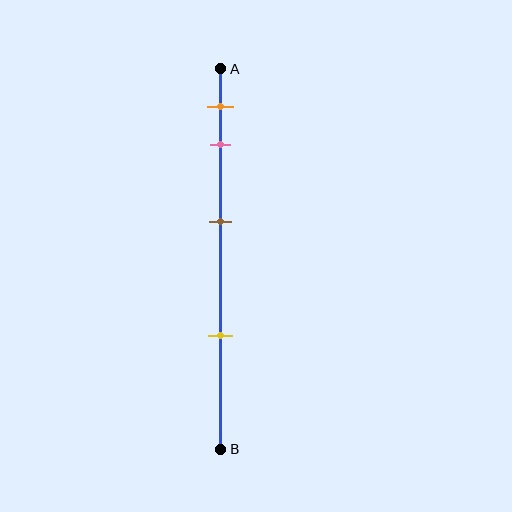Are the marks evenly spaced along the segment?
No, the marks are not evenly spaced.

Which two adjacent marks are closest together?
The orange and pink marks are the closest adjacent pair.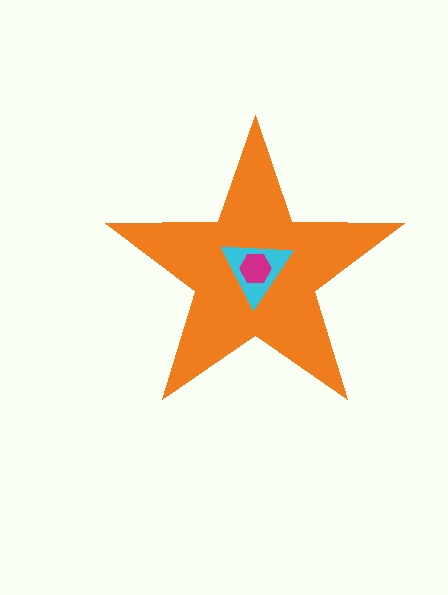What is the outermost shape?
The orange star.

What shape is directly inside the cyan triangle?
The magenta hexagon.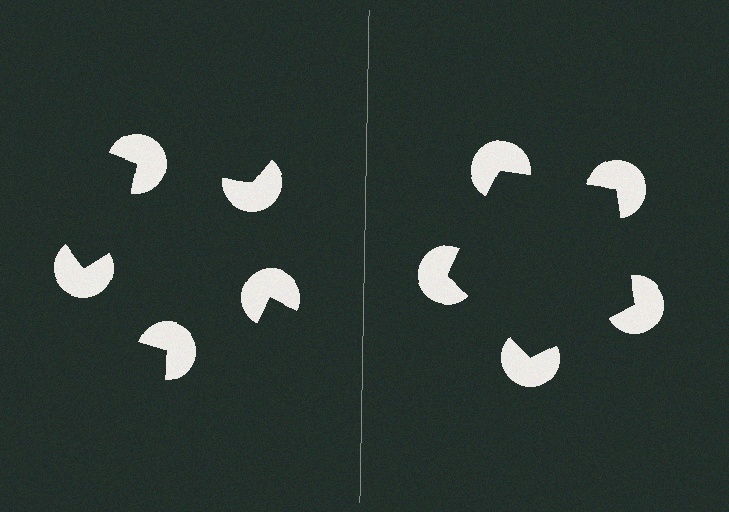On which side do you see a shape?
An illusory pentagon appears on the right side. On the left side the wedge cuts are rotated, so no coherent shape forms.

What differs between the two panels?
The pac-man discs are positioned identically on both sides; only the wedge orientations differ. On the right they align to a pentagon; on the left they are misaligned.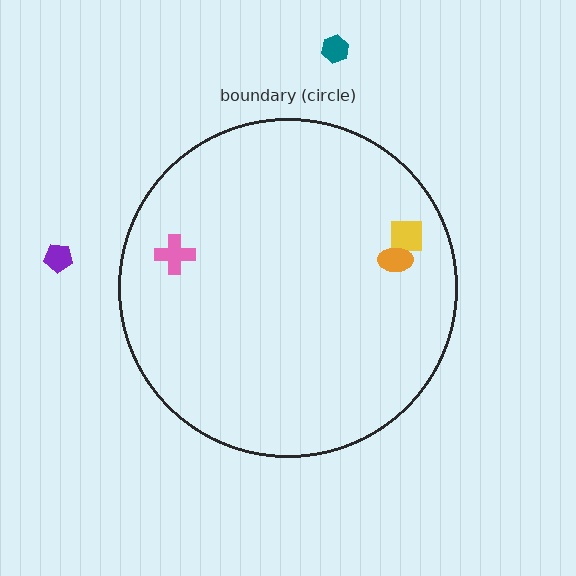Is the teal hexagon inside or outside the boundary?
Outside.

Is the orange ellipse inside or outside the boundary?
Inside.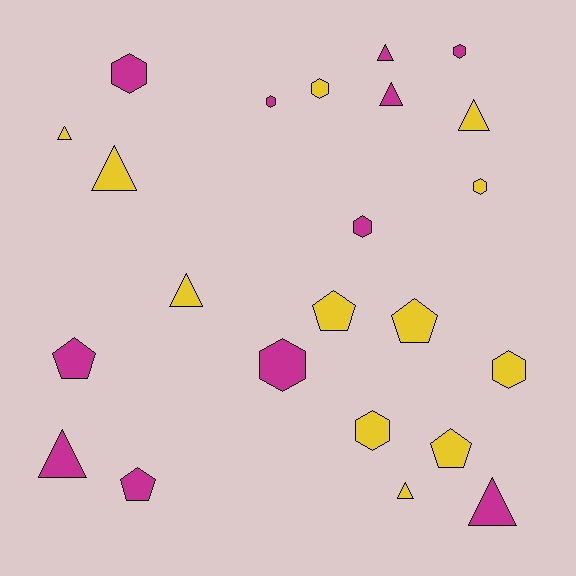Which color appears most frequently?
Yellow, with 12 objects.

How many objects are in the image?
There are 23 objects.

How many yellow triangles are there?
There are 5 yellow triangles.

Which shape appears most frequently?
Hexagon, with 9 objects.